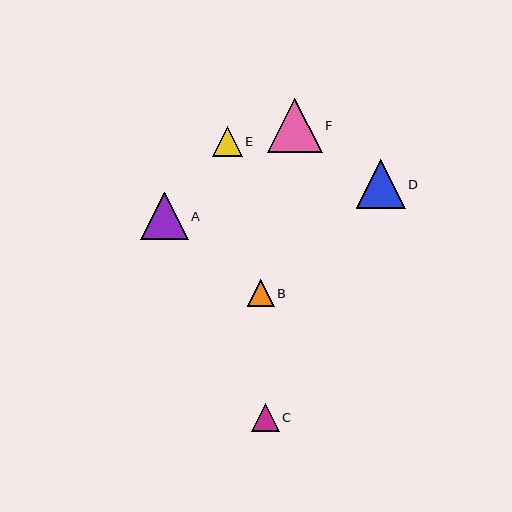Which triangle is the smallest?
Triangle B is the smallest with a size of approximately 27 pixels.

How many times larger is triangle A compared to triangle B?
Triangle A is approximately 1.8 times the size of triangle B.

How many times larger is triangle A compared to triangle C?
Triangle A is approximately 1.7 times the size of triangle C.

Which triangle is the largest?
Triangle F is the largest with a size of approximately 55 pixels.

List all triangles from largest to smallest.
From largest to smallest: F, D, A, E, C, B.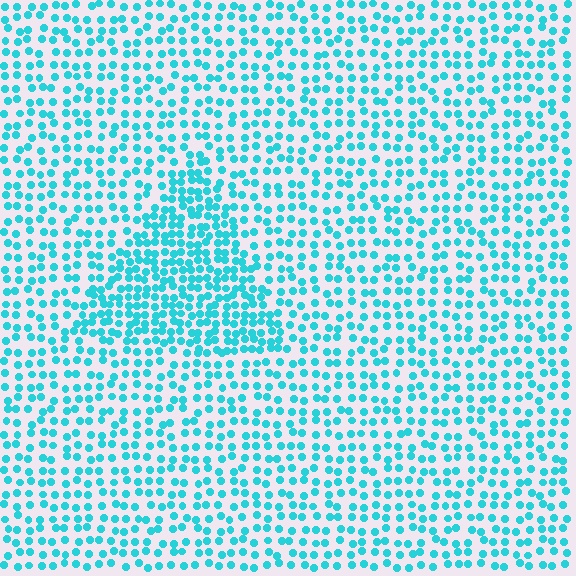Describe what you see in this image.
The image contains small cyan elements arranged at two different densities. A triangle-shaped region is visible where the elements are more densely packed than the surrounding area.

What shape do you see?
I see a triangle.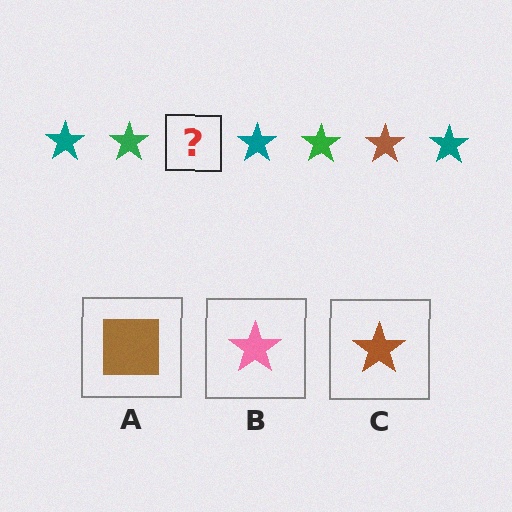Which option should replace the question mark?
Option C.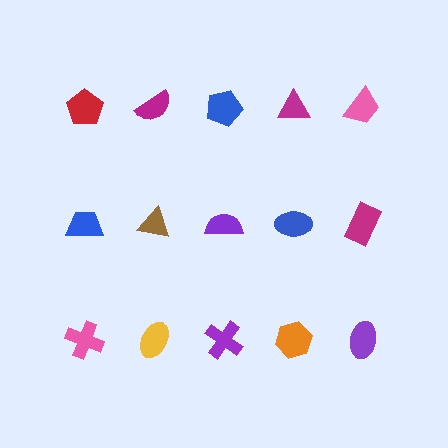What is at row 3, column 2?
A yellow ellipse.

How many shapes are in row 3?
5 shapes.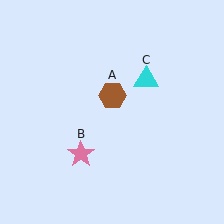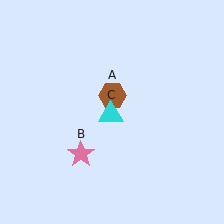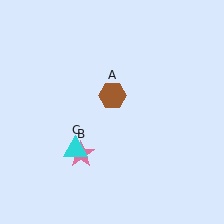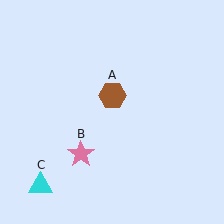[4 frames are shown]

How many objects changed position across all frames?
1 object changed position: cyan triangle (object C).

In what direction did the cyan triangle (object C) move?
The cyan triangle (object C) moved down and to the left.